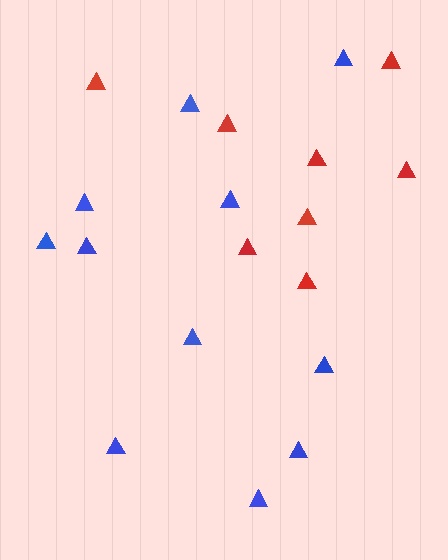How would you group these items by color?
There are 2 groups: one group of red triangles (8) and one group of blue triangles (11).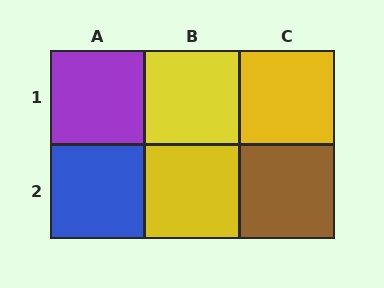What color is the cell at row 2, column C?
Brown.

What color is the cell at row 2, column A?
Blue.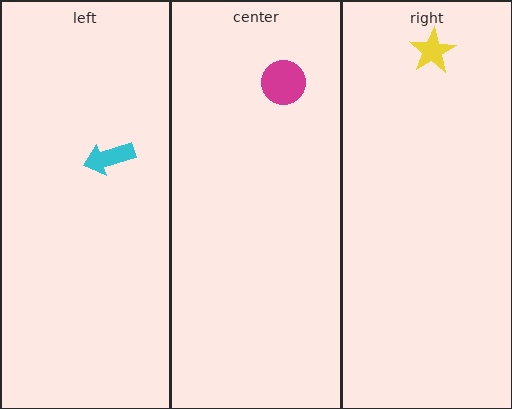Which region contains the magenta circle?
The center region.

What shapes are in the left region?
The cyan arrow.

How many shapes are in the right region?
1.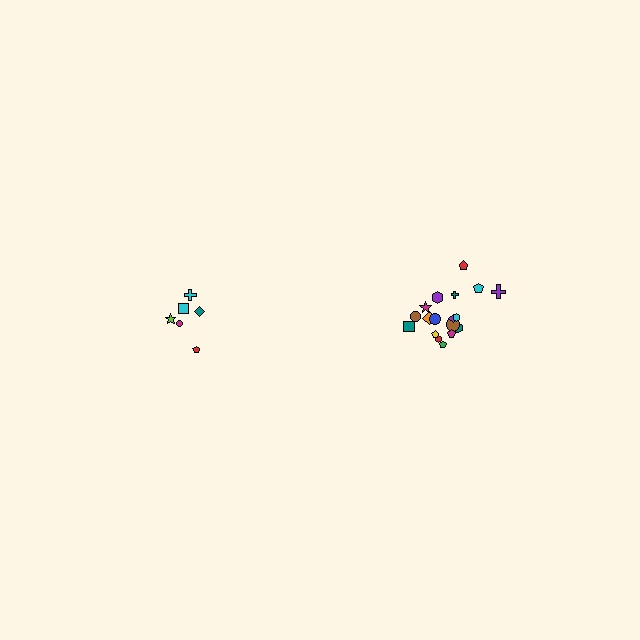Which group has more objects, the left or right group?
The right group.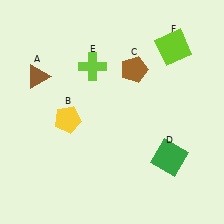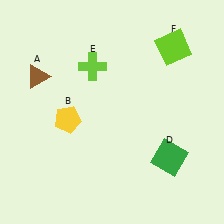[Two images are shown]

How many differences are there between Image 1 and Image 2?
There is 1 difference between the two images.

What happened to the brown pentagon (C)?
The brown pentagon (C) was removed in Image 2. It was in the top-right area of Image 1.